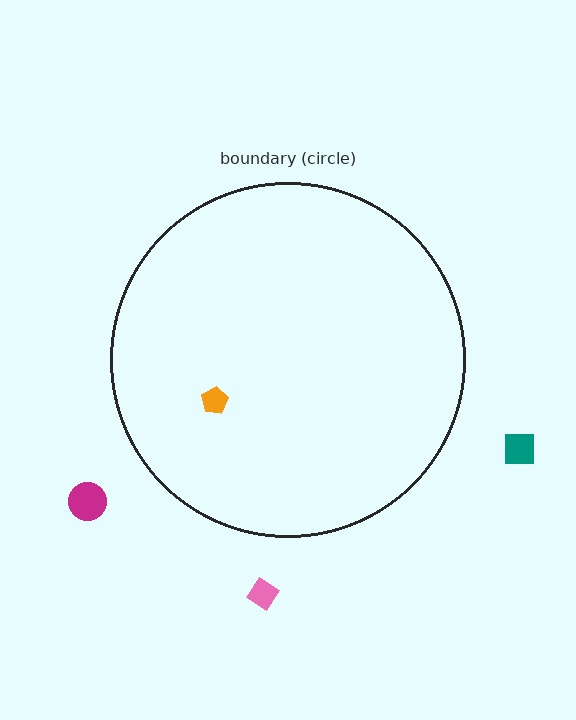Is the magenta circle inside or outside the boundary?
Outside.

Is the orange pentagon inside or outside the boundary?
Inside.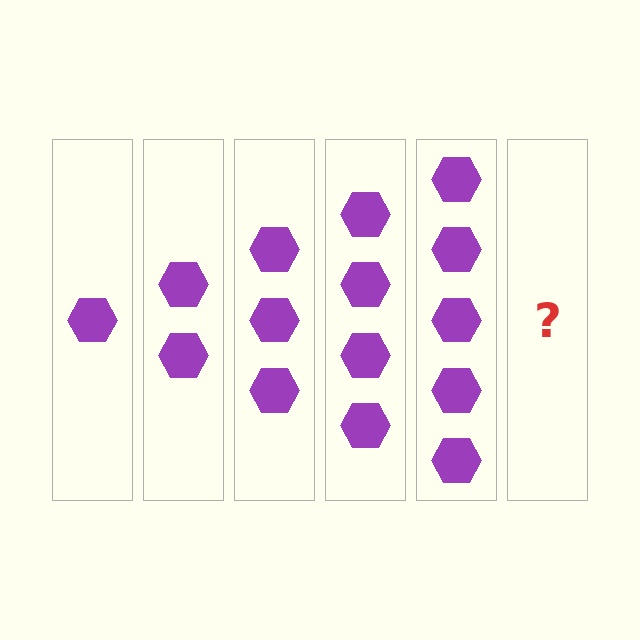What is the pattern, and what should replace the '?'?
The pattern is that each step adds one more hexagon. The '?' should be 6 hexagons.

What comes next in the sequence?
The next element should be 6 hexagons.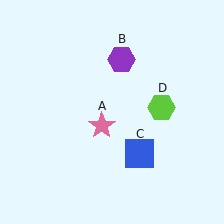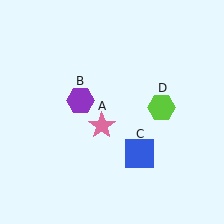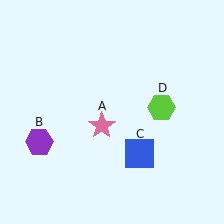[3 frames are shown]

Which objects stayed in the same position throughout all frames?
Pink star (object A) and blue square (object C) and lime hexagon (object D) remained stationary.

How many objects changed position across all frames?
1 object changed position: purple hexagon (object B).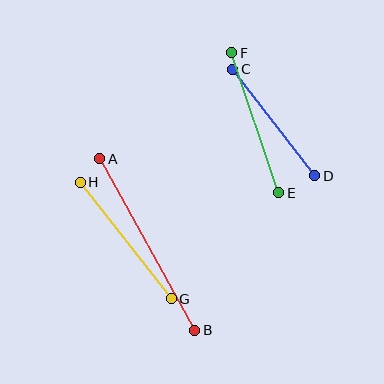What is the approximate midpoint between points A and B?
The midpoint is at approximately (147, 245) pixels.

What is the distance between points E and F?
The distance is approximately 147 pixels.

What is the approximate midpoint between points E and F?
The midpoint is at approximately (255, 123) pixels.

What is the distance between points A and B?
The distance is approximately 196 pixels.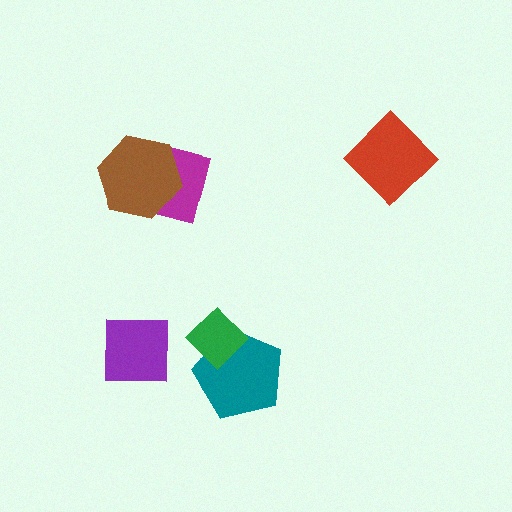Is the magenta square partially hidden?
Yes, it is partially covered by another shape.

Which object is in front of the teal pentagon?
The green diamond is in front of the teal pentagon.